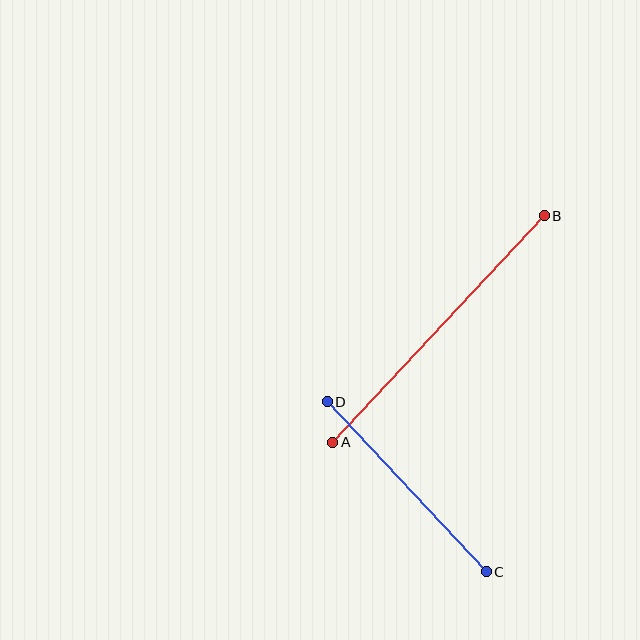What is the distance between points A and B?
The distance is approximately 310 pixels.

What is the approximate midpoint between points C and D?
The midpoint is at approximately (407, 487) pixels.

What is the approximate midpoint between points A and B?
The midpoint is at approximately (439, 329) pixels.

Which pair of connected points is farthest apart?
Points A and B are farthest apart.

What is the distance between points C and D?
The distance is approximately 233 pixels.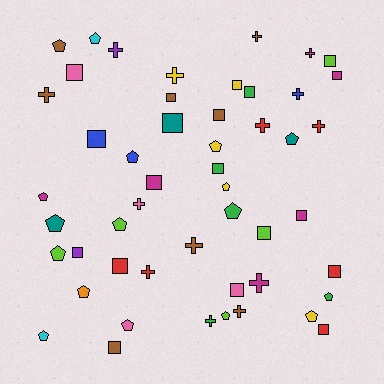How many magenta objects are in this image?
There are 6 magenta objects.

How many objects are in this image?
There are 50 objects.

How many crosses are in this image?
There are 14 crosses.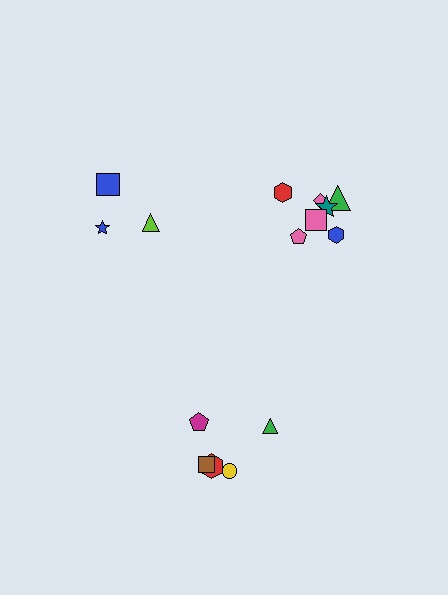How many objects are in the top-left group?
There are 3 objects.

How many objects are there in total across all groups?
There are 15 objects.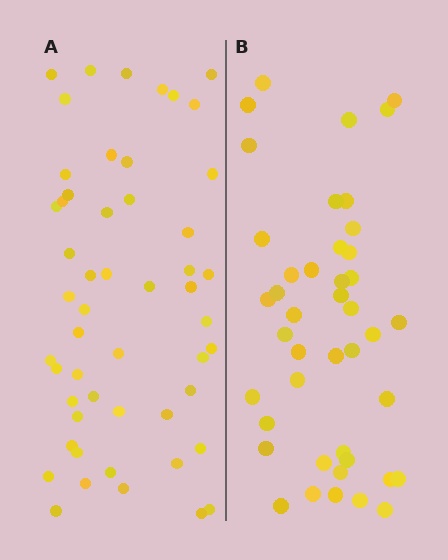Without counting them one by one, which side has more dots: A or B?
Region A (the left region) has more dots.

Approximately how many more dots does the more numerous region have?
Region A has roughly 8 or so more dots than region B.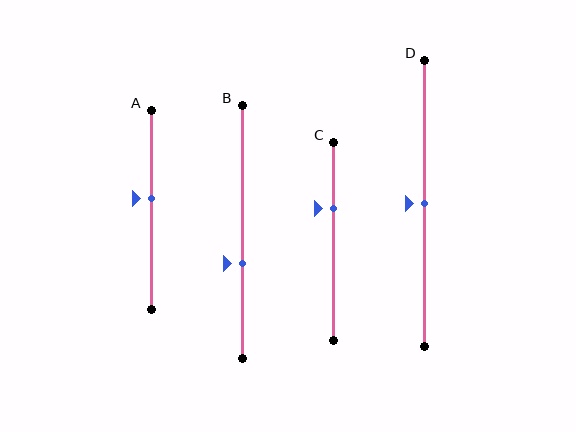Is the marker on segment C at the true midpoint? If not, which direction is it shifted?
No, the marker on segment C is shifted upward by about 17% of the segment length.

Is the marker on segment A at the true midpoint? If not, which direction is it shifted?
No, the marker on segment A is shifted upward by about 6% of the segment length.